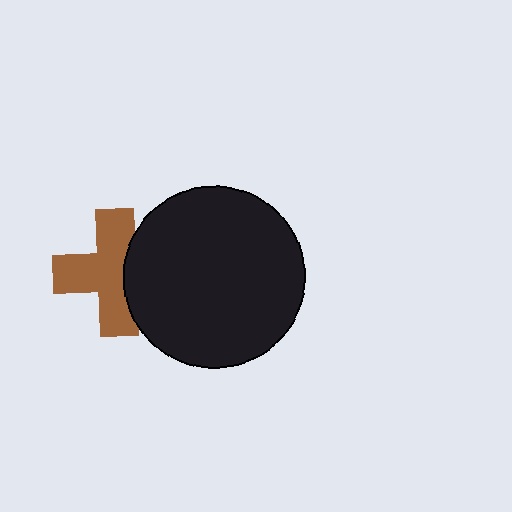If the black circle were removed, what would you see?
You would see the complete brown cross.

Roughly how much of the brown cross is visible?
Most of it is visible (roughly 69%).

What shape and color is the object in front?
The object in front is a black circle.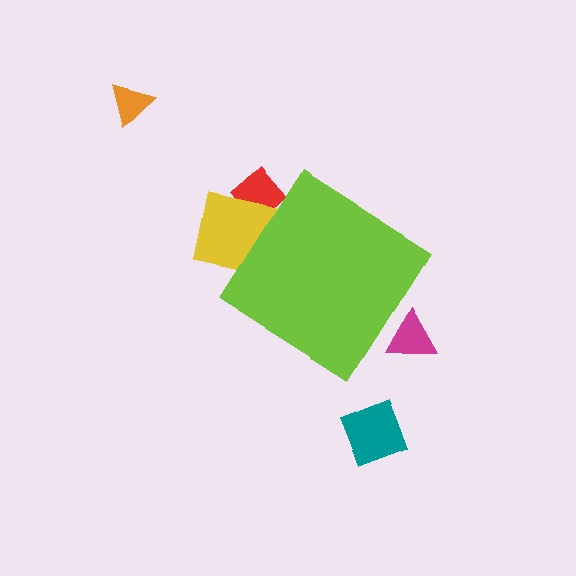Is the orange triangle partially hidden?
No, the orange triangle is fully visible.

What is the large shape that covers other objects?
A lime diamond.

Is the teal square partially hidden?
No, the teal square is fully visible.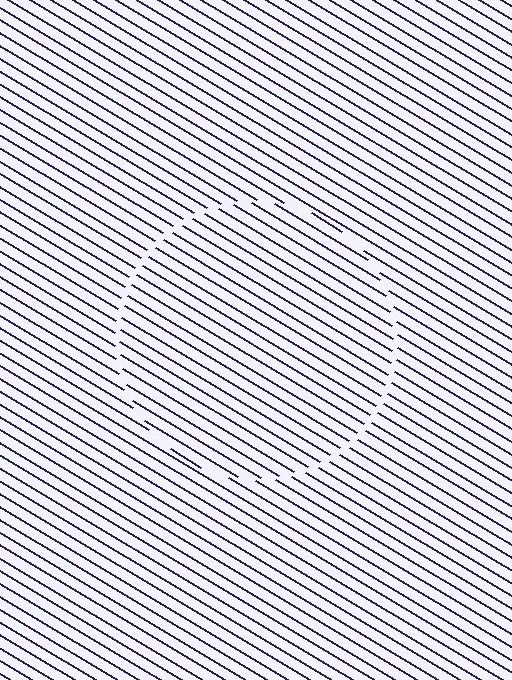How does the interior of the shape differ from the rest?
The interior of the shape contains the same grating, shifted by half a period — the contour is defined by the phase discontinuity where line-ends from the inner and outer gratings abut.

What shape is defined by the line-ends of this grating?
An illusory circle. The interior of the shape contains the same grating, shifted by half a period — the contour is defined by the phase discontinuity where line-ends from the inner and outer gratings abut.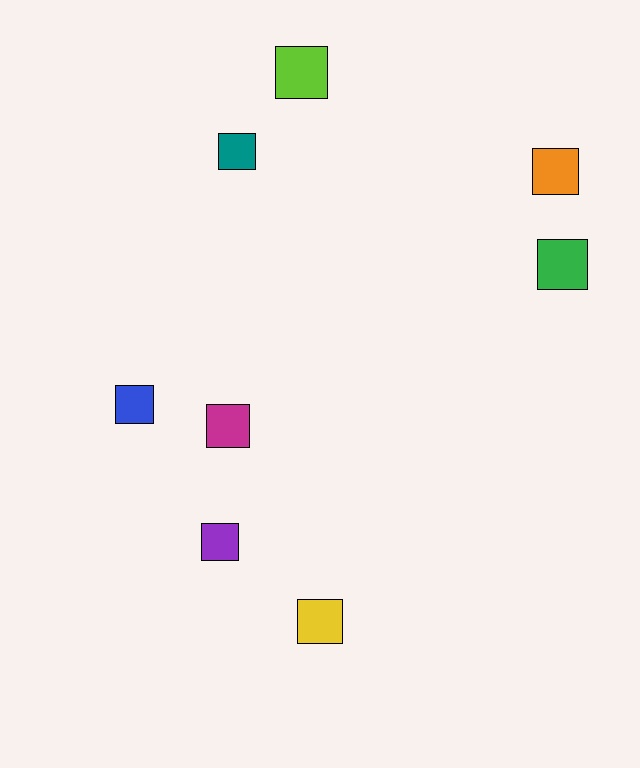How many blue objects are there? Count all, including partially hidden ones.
There is 1 blue object.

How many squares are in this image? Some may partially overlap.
There are 8 squares.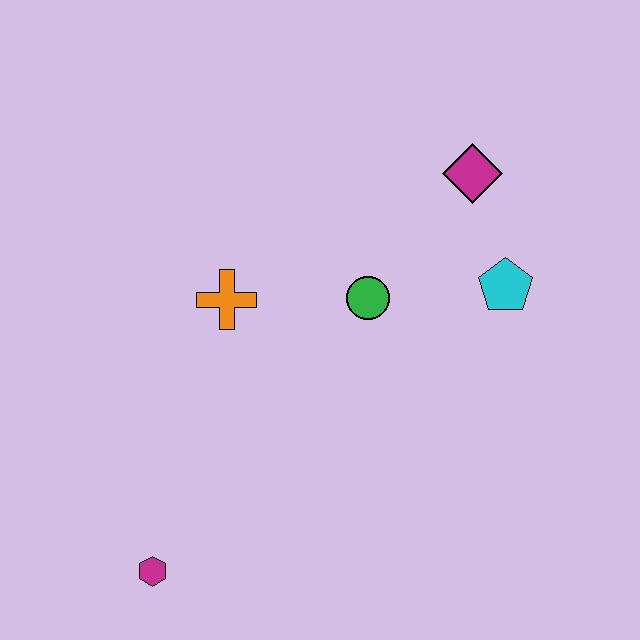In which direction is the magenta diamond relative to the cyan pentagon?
The magenta diamond is above the cyan pentagon.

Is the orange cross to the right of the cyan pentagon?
No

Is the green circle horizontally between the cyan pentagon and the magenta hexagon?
Yes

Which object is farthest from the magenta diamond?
The magenta hexagon is farthest from the magenta diamond.